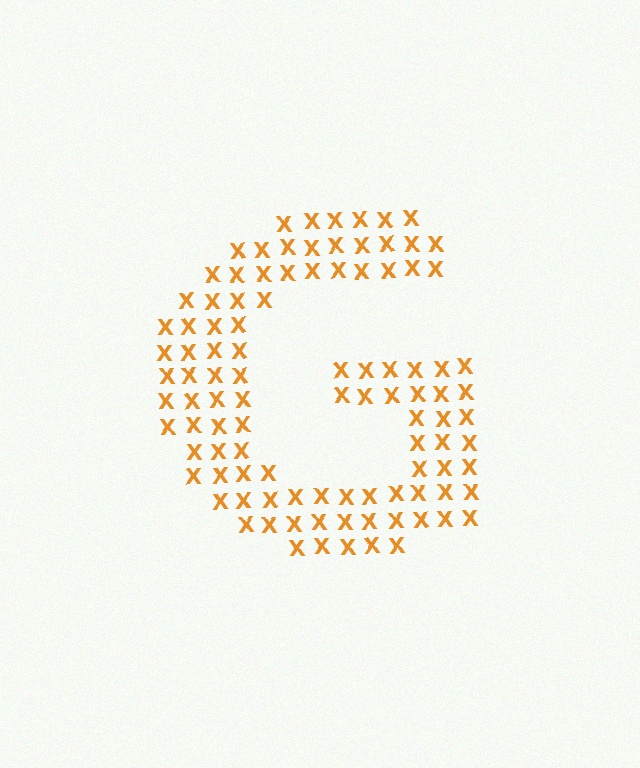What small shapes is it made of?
It is made of small letter X's.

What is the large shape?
The large shape is the letter G.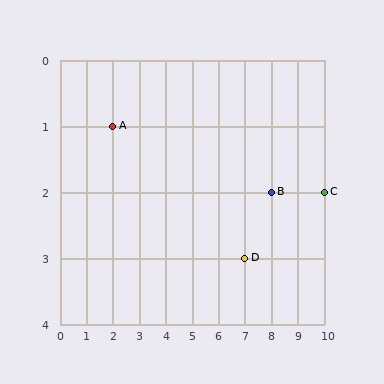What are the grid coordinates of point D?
Point D is at grid coordinates (7, 3).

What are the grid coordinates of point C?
Point C is at grid coordinates (10, 2).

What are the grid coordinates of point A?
Point A is at grid coordinates (2, 1).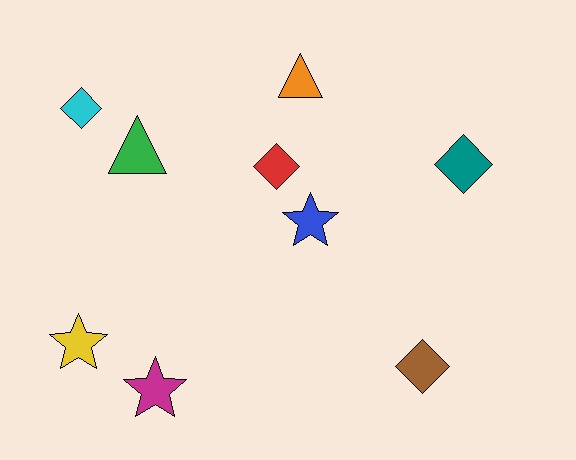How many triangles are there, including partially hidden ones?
There are 2 triangles.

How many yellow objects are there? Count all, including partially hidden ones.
There is 1 yellow object.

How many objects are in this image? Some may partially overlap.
There are 9 objects.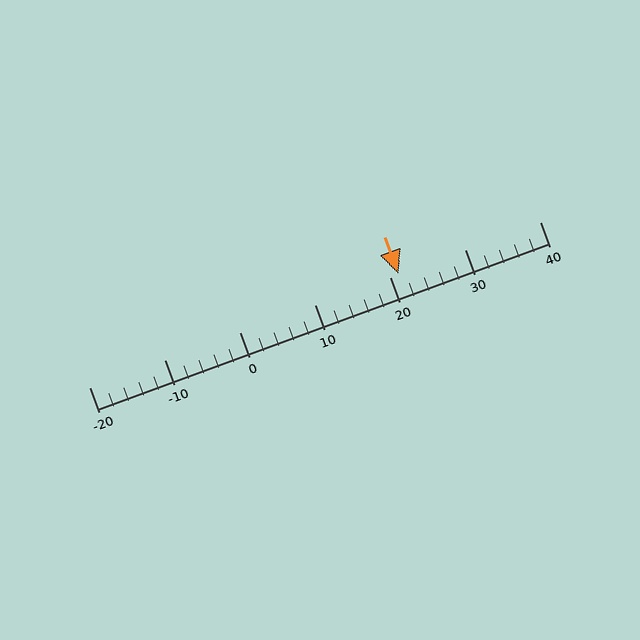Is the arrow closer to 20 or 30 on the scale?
The arrow is closer to 20.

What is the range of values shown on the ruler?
The ruler shows values from -20 to 40.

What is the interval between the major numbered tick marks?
The major tick marks are spaced 10 units apart.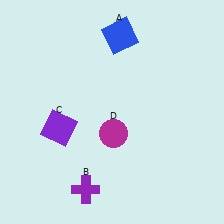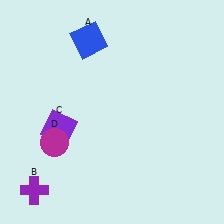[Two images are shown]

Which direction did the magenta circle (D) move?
The magenta circle (D) moved left.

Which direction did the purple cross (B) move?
The purple cross (B) moved left.